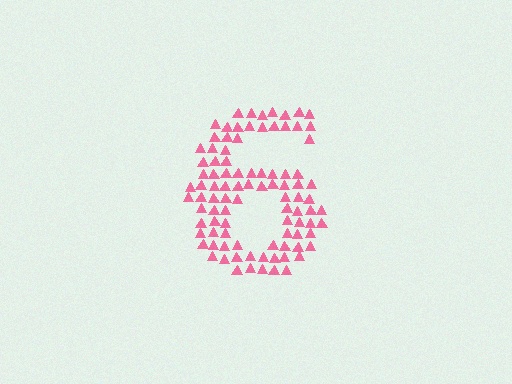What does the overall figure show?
The overall figure shows the digit 6.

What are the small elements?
The small elements are triangles.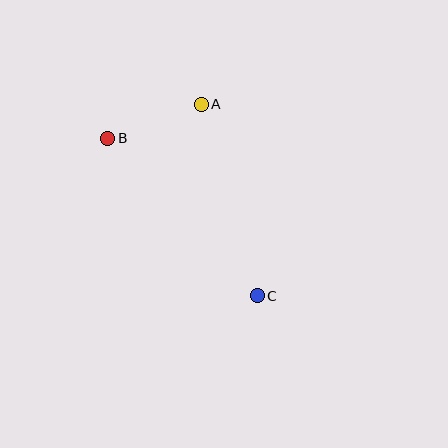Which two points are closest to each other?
Points A and B are closest to each other.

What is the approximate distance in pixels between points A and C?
The distance between A and C is approximately 200 pixels.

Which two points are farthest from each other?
Points B and C are farthest from each other.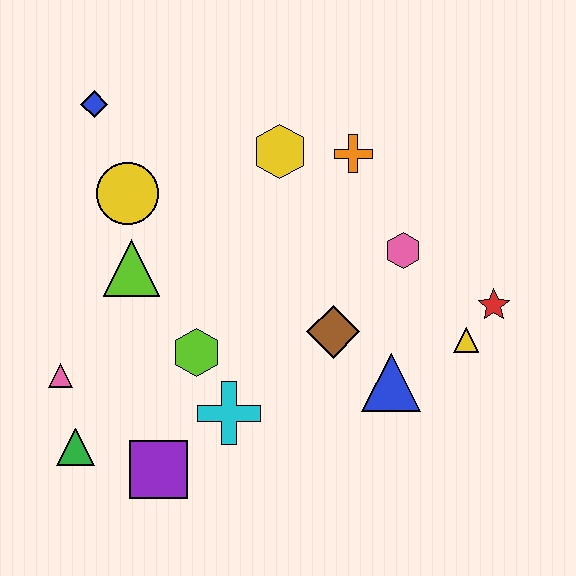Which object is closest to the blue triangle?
The brown diamond is closest to the blue triangle.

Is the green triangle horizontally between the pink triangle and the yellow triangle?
Yes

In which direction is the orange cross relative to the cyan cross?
The orange cross is above the cyan cross.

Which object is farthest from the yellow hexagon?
The green triangle is farthest from the yellow hexagon.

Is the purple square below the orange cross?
Yes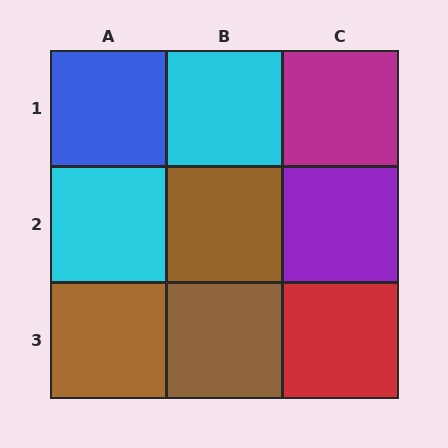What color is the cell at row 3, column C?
Red.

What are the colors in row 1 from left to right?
Blue, cyan, magenta.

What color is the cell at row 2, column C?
Purple.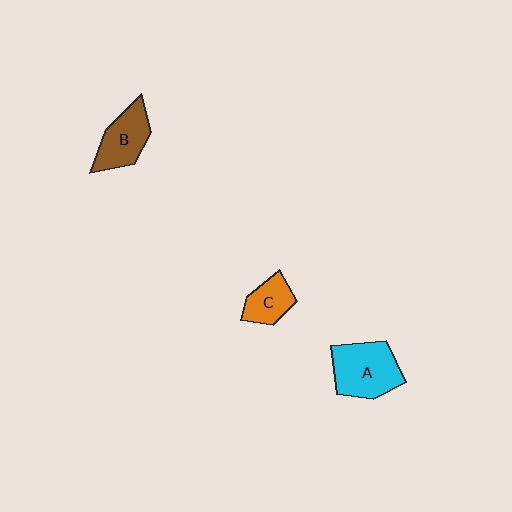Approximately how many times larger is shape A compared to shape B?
Approximately 1.3 times.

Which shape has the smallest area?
Shape C (orange).